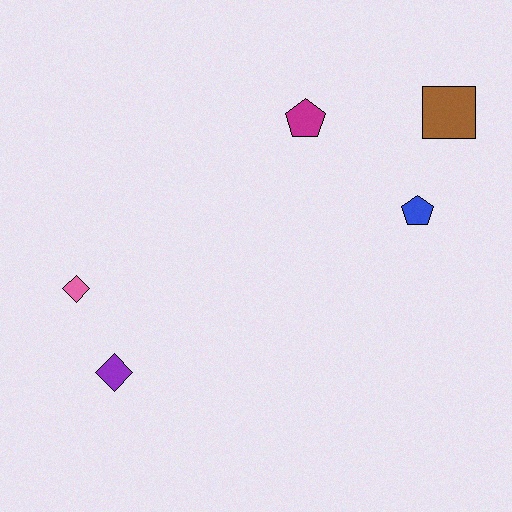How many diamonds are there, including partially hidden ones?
There are 2 diamonds.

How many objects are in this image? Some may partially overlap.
There are 5 objects.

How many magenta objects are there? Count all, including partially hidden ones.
There is 1 magenta object.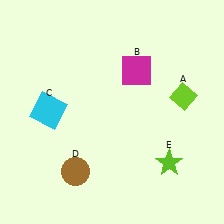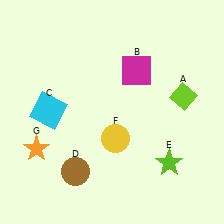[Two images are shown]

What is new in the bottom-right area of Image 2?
A yellow circle (F) was added in the bottom-right area of Image 2.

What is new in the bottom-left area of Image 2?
An orange star (G) was added in the bottom-left area of Image 2.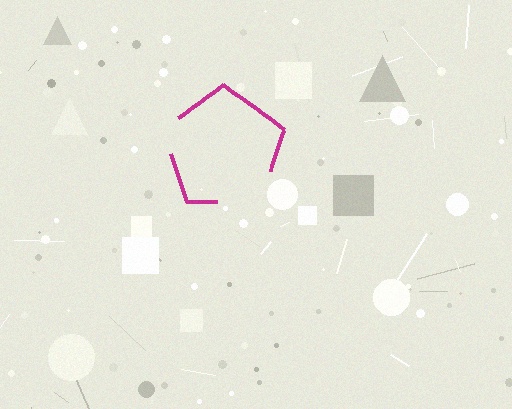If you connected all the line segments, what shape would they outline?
They would outline a pentagon.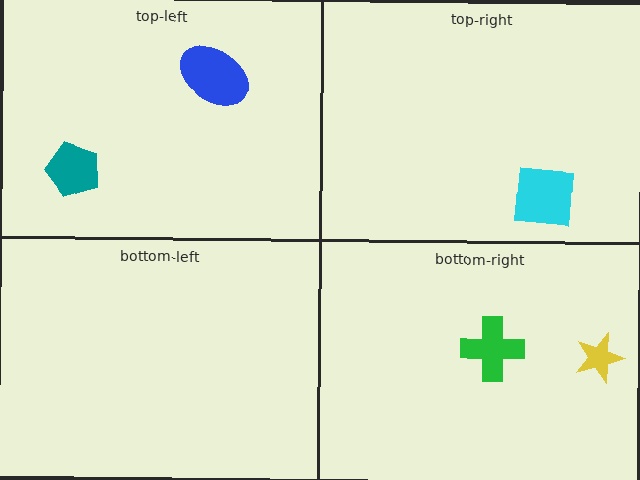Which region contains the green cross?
The bottom-right region.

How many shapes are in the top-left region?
2.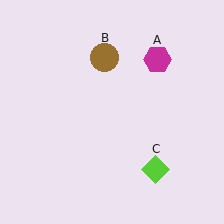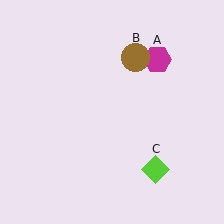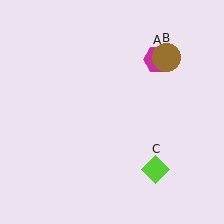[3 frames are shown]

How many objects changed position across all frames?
1 object changed position: brown circle (object B).